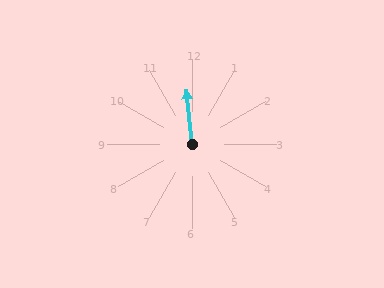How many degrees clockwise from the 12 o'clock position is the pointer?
Approximately 354 degrees.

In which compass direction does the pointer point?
North.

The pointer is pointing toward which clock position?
Roughly 12 o'clock.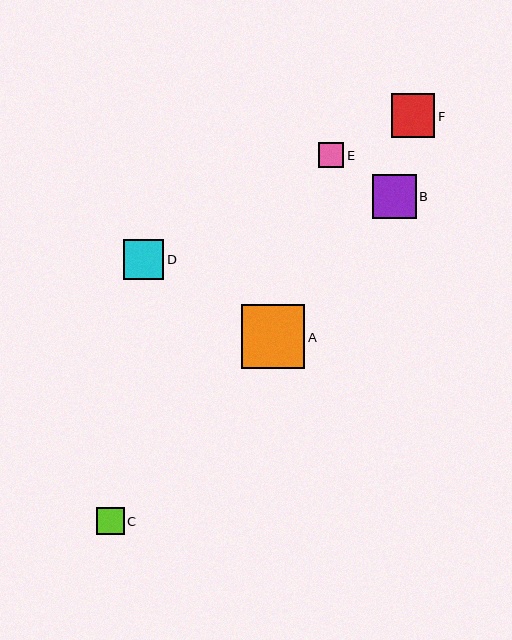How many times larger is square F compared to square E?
Square F is approximately 1.7 times the size of square E.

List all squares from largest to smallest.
From largest to smallest: A, B, F, D, C, E.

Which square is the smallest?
Square E is the smallest with a size of approximately 26 pixels.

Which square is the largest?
Square A is the largest with a size of approximately 63 pixels.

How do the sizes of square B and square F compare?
Square B and square F are approximately the same size.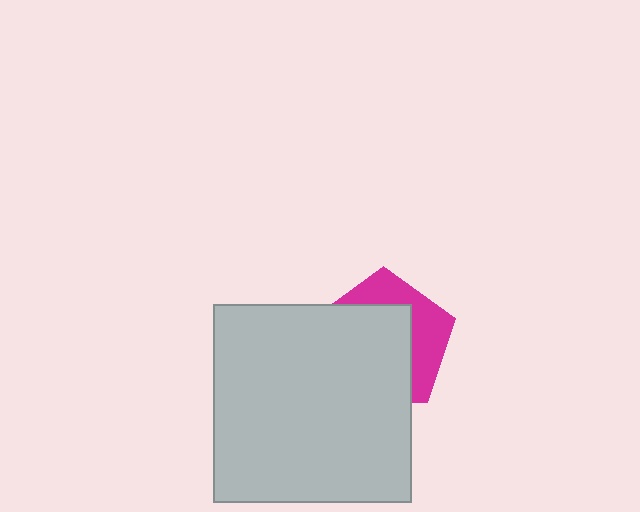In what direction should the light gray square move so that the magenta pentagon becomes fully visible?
The light gray square should move toward the lower-left. That is the shortest direction to clear the overlap and leave the magenta pentagon fully visible.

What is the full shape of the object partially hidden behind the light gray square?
The partially hidden object is a magenta pentagon.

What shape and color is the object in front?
The object in front is a light gray square.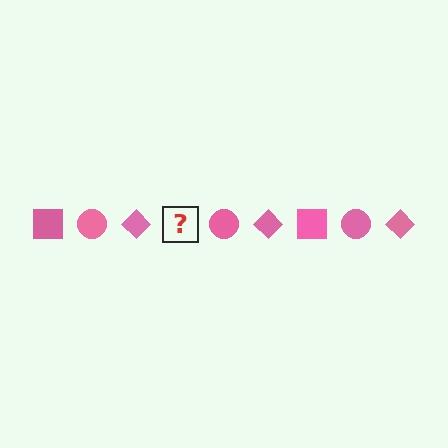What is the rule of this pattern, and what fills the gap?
The rule is that the pattern cycles through square, circle, diamond shapes in pink. The gap should be filled with a pink square.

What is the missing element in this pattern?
The missing element is a pink square.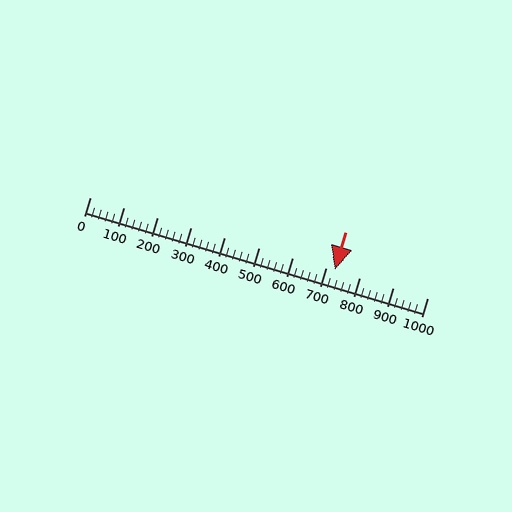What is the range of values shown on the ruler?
The ruler shows values from 0 to 1000.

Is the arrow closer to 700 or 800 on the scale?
The arrow is closer to 700.